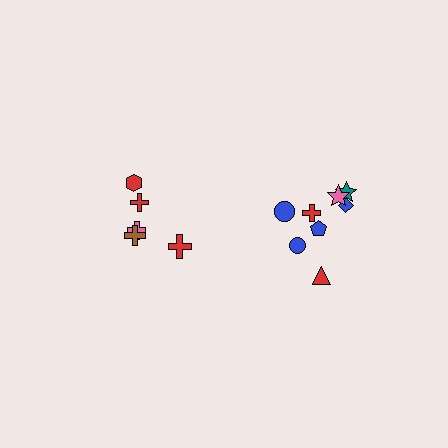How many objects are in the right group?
There are 8 objects.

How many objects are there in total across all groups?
There are 13 objects.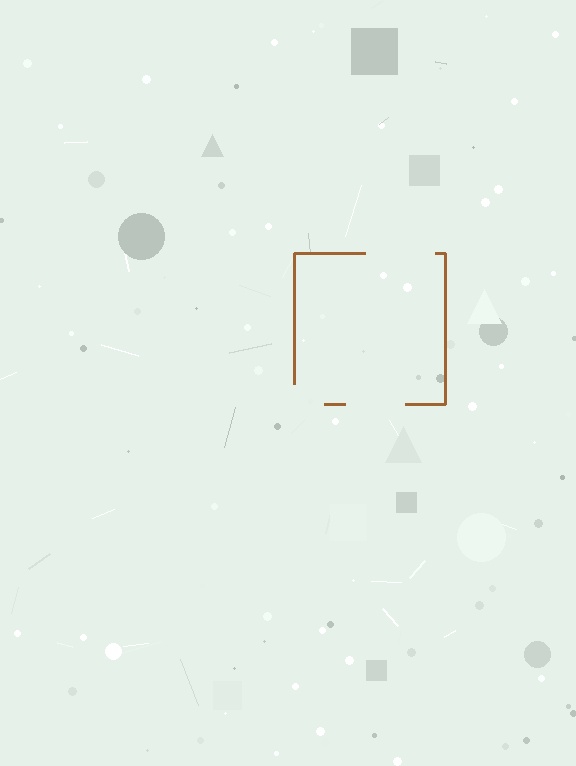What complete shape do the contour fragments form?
The contour fragments form a square.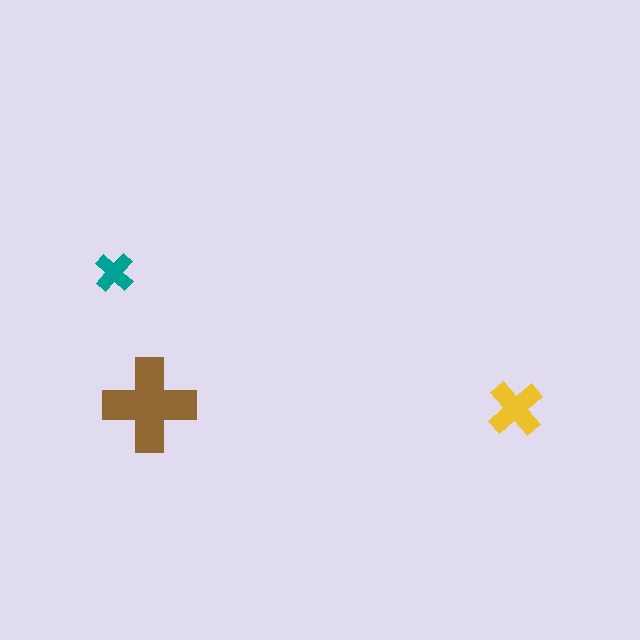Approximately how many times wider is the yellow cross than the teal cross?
About 1.5 times wider.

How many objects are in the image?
There are 3 objects in the image.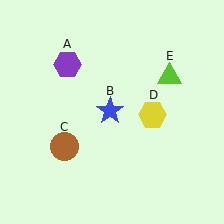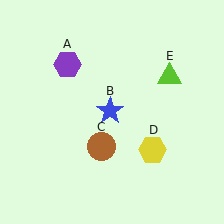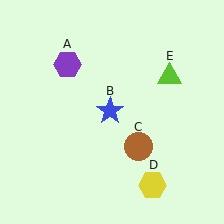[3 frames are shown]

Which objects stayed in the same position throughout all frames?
Purple hexagon (object A) and blue star (object B) and lime triangle (object E) remained stationary.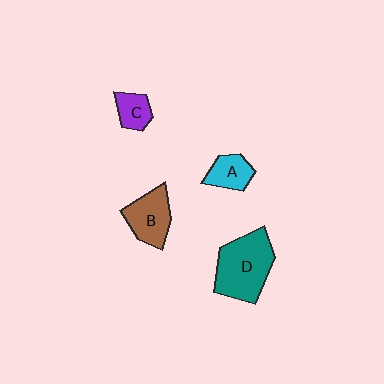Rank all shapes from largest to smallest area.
From largest to smallest: D (teal), B (brown), A (cyan), C (purple).